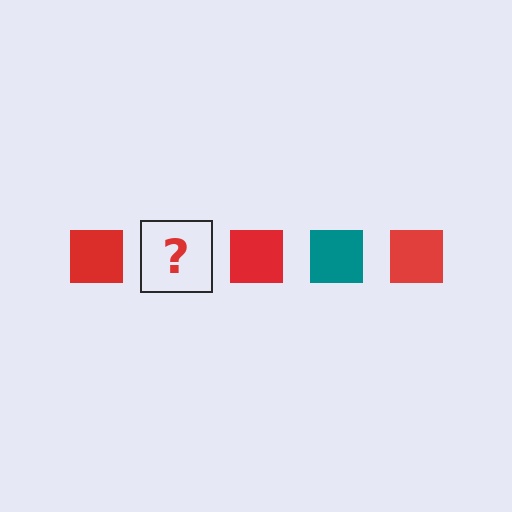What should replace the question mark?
The question mark should be replaced with a teal square.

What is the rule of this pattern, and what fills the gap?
The rule is that the pattern cycles through red, teal squares. The gap should be filled with a teal square.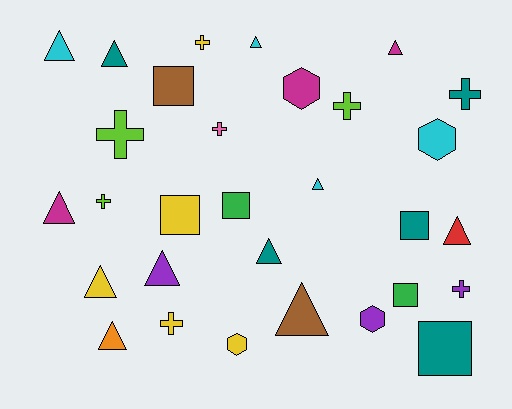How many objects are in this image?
There are 30 objects.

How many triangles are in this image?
There are 12 triangles.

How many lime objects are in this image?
There are 3 lime objects.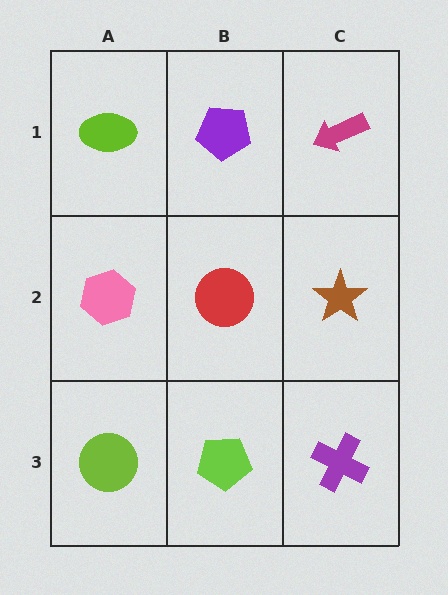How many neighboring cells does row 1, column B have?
3.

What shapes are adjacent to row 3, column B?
A red circle (row 2, column B), a lime circle (row 3, column A), a purple cross (row 3, column C).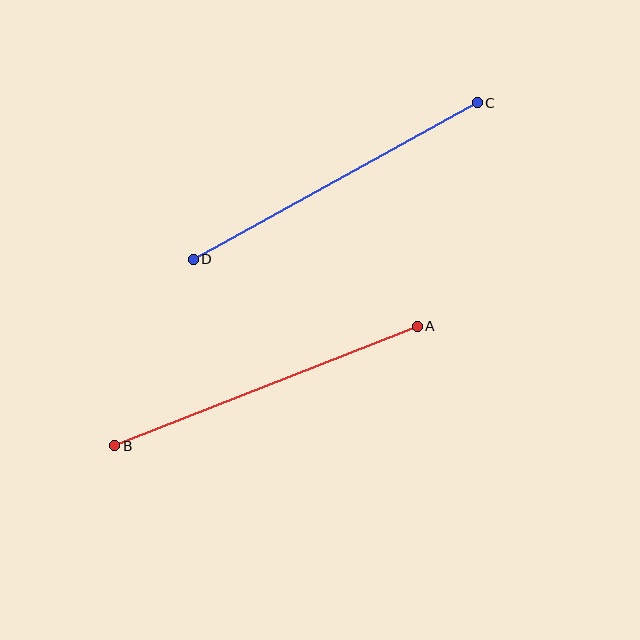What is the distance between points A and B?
The distance is approximately 326 pixels.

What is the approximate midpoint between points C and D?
The midpoint is at approximately (335, 181) pixels.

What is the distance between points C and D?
The distance is approximately 324 pixels.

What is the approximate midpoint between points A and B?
The midpoint is at approximately (266, 386) pixels.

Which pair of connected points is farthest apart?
Points A and B are farthest apart.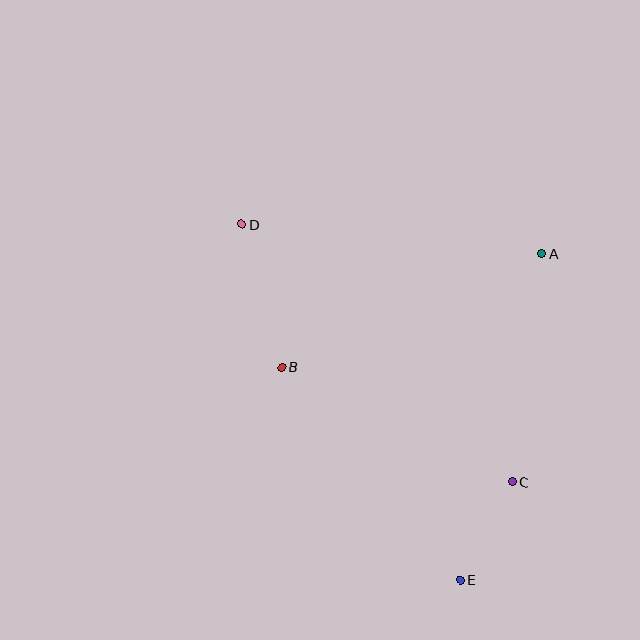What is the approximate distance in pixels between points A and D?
The distance between A and D is approximately 302 pixels.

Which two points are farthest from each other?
Points D and E are farthest from each other.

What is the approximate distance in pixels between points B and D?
The distance between B and D is approximately 148 pixels.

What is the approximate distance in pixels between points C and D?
The distance between C and D is approximately 373 pixels.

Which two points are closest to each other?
Points C and E are closest to each other.